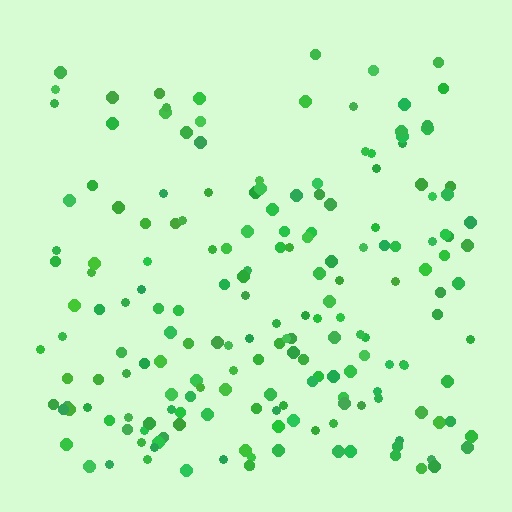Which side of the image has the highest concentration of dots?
The bottom.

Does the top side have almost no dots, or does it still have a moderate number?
Still a moderate number, just noticeably fewer than the bottom.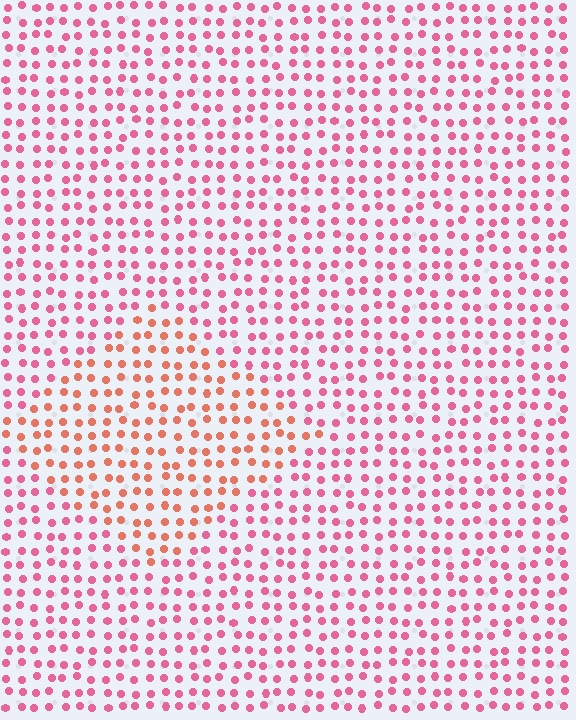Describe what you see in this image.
The image is filled with small pink elements in a uniform arrangement. A diamond-shaped region is visible where the elements are tinted to a slightly different hue, forming a subtle color boundary.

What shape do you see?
I see a diamond.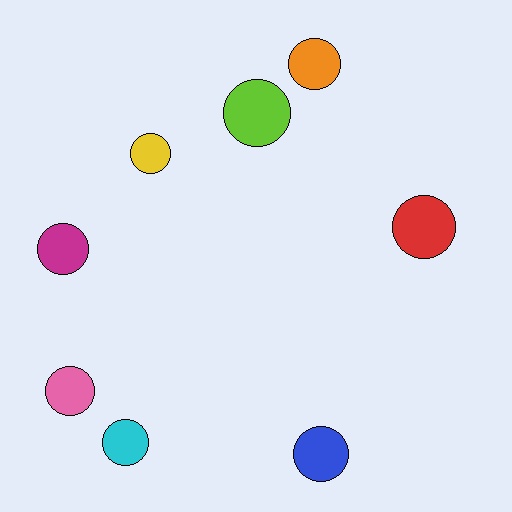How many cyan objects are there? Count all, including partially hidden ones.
There is 1 cyan object.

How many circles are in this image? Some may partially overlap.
There are 8 circles.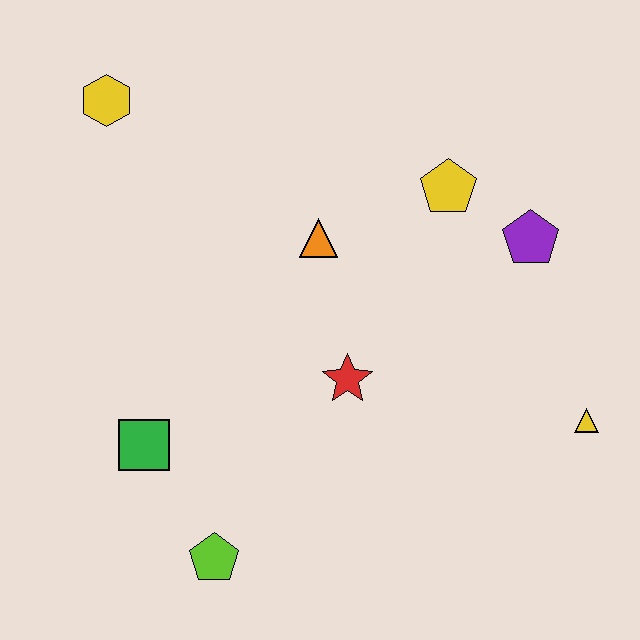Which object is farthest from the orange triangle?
The lime pentagon is farthest from the orange triangle.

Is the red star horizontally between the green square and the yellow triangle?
Yes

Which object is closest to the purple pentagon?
The yellow pentagon is closest to the purple pentagon.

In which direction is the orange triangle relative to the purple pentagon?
The orange triangle is to the left of the purple pentagon.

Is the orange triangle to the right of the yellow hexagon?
Yes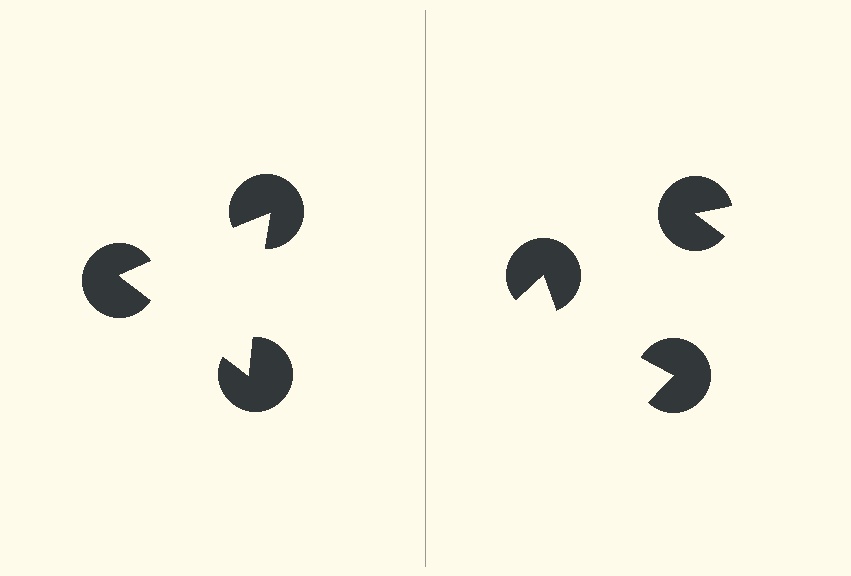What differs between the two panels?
The pac-man discs are positioned identically on both sides; only the wedge orientations differ. On the left they align to a triangle; on the right they are misaligned.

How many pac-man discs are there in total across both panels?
6 — 3 on each side.